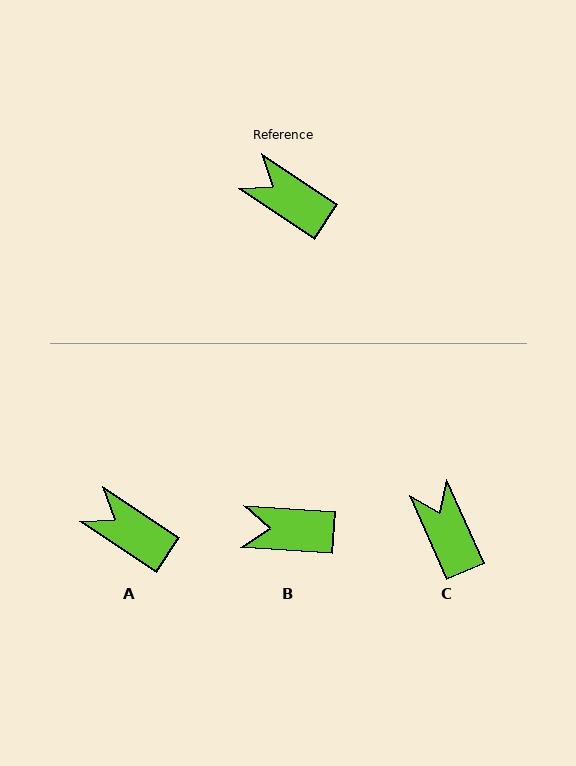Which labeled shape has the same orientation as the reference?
A.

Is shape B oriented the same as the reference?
No, it is off by about 30 degrees.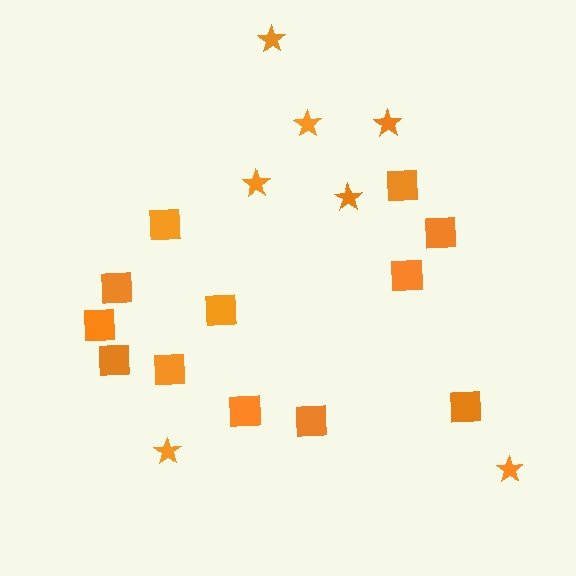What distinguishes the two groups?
There are 2 groups: one group of squares (12) and one group of stars (7).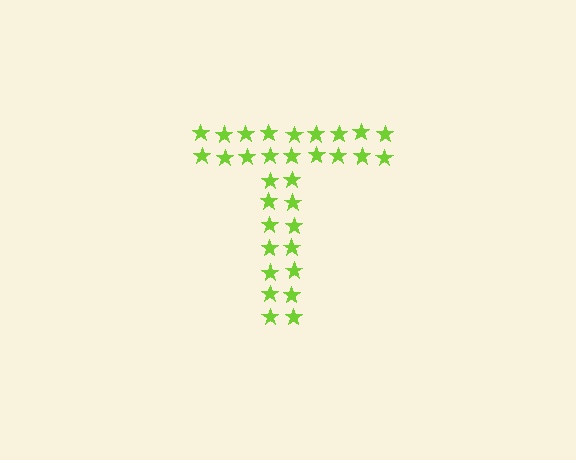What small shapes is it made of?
It is made of small stars.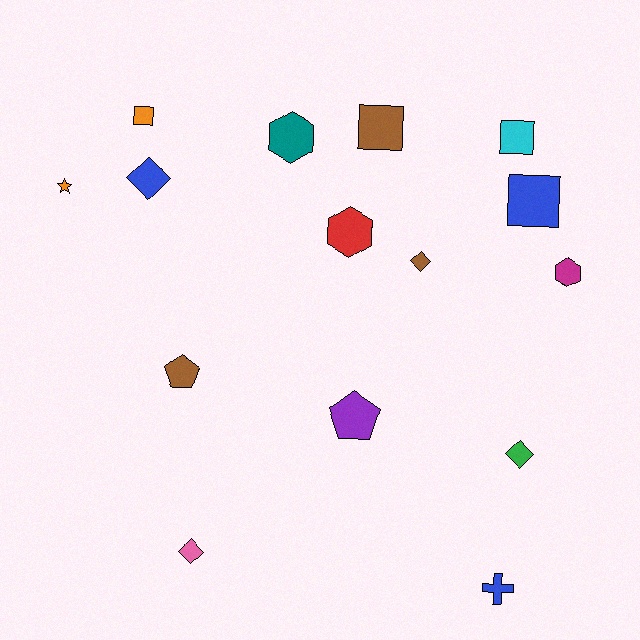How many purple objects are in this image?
There is 1 purple object.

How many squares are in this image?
There are 4 squares.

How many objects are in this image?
There are 15 objects.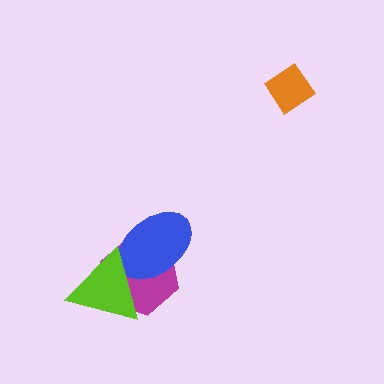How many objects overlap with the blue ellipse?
2 objects overlap with the blue ellipse.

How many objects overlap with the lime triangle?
2 objects overlap with the lime triangle.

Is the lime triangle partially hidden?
No, no other shape covers it.